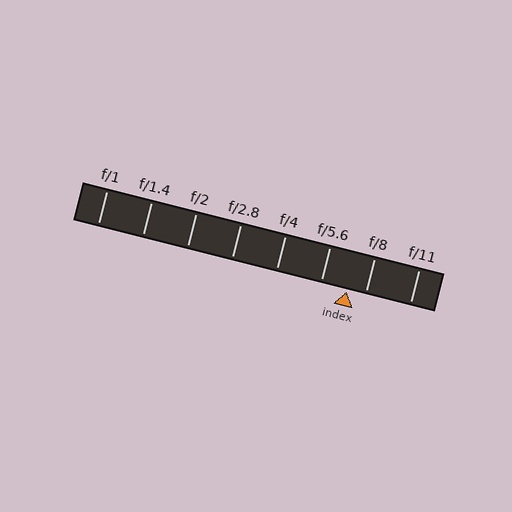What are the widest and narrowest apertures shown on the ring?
The widest aperture shown is f/1 and the narrowest is f/11.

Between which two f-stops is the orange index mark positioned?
The index mark is between f/5.6 and f/8.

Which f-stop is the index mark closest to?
The index mark is closest to f/8.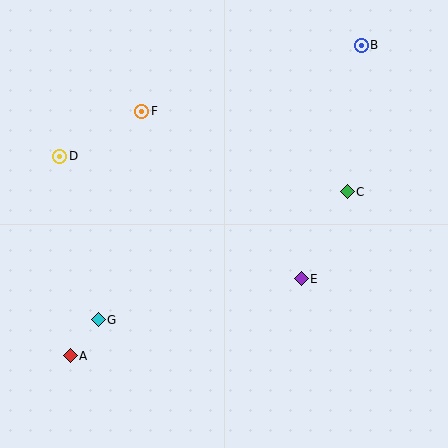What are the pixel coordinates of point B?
Point B is at (361, 45).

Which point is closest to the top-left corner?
Point D is closest to the top-left corner.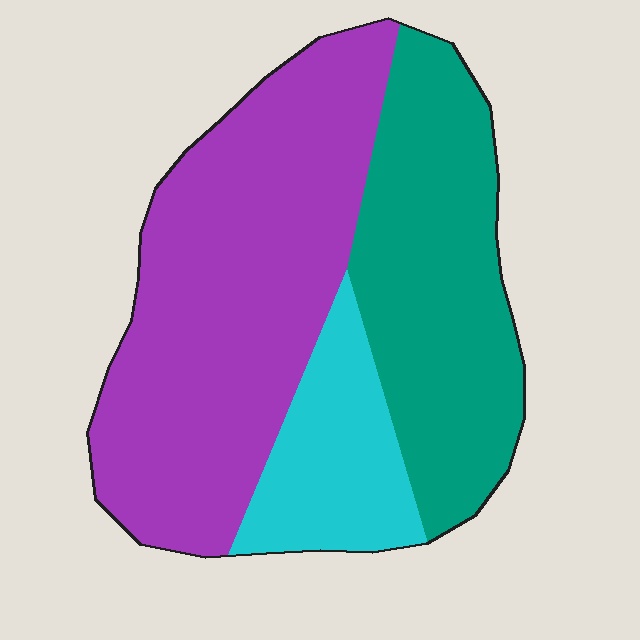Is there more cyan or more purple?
Purple.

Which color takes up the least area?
Cyan, at roughly 15%.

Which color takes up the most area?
Purple, at roughly 50%.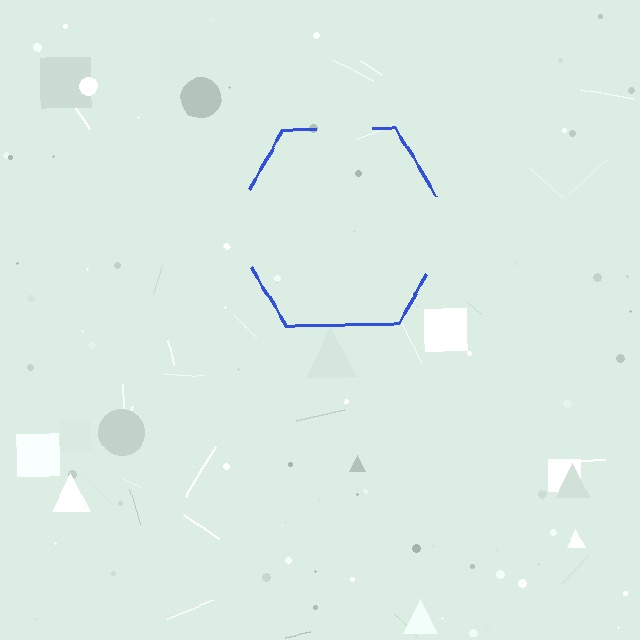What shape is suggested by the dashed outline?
The dashed outline suggests a hexagon.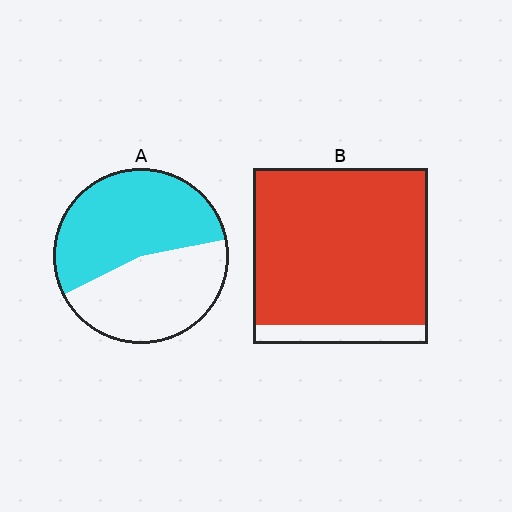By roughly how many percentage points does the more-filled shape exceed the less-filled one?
By roughly 35 percentage points (B over A).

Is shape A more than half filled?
Yes.